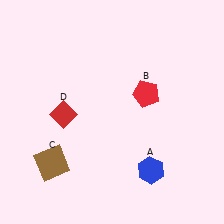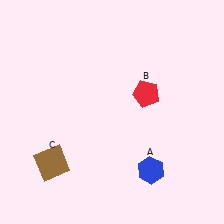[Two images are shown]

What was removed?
The red diamond (D) was removed in Image 2.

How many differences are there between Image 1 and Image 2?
There is 1 difference between the two images.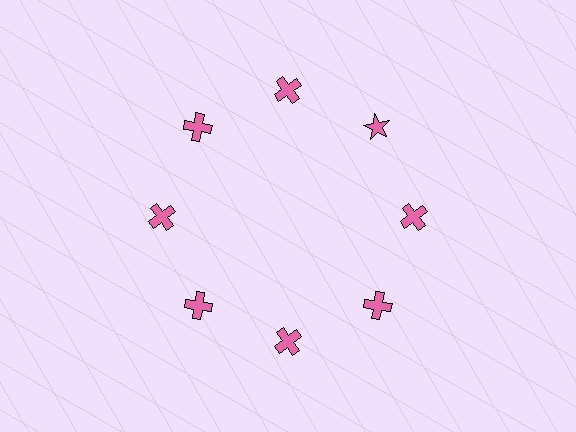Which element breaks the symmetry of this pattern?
The pink star at roughly the 2 o'clock position breaks the symmetry. All other shapes are pink crosses.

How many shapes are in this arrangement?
There are 8 shapes arranged in a ring pattern.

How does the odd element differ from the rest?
It has a different shape: star instead of cross.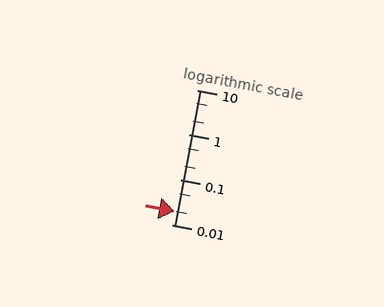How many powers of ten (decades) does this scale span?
The scale spans 3 decades, from 0.01 to 10.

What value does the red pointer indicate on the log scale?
The pointer indicates approximately 0.02.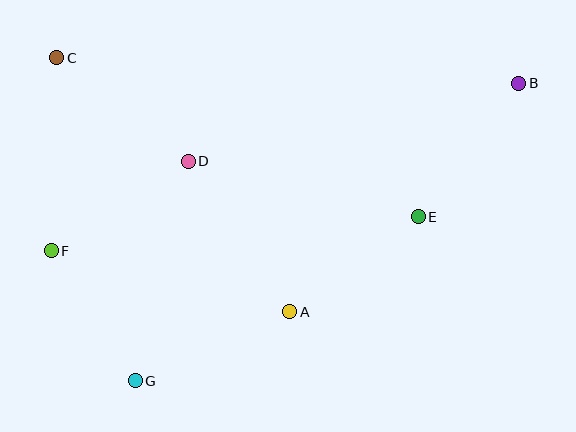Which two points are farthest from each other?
Points B and F are farthest from each other.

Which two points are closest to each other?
Points F and G are closest to each other.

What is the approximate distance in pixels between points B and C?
The distance between B and C is approximately 463 pixels.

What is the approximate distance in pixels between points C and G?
The distance between C and G is approximately 332 pixels.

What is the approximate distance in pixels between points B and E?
The distance between B and E is approximately 167 pixels.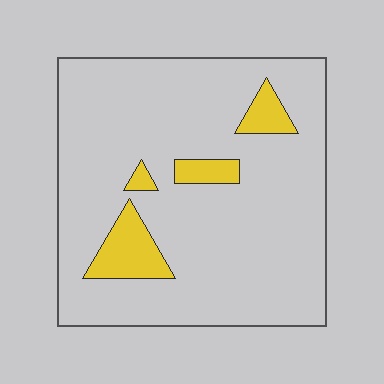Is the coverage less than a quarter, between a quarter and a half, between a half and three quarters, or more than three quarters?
Less than a quarter.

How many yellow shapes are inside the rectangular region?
4.